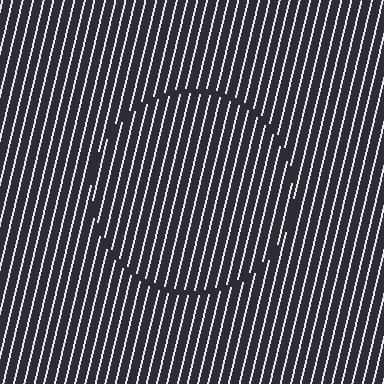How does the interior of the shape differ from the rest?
The interior of the shape contains the same grating, shifted by half a period — the contour is defined by the phase discontinuity where line-ends from the inner and outer gratings abut.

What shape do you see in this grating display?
An illusory circle. The interior of the shape contains the same grating, shifted by half a period — the contour is defined by the phase discontinuity where line-ends from the inner and outer gratings abut.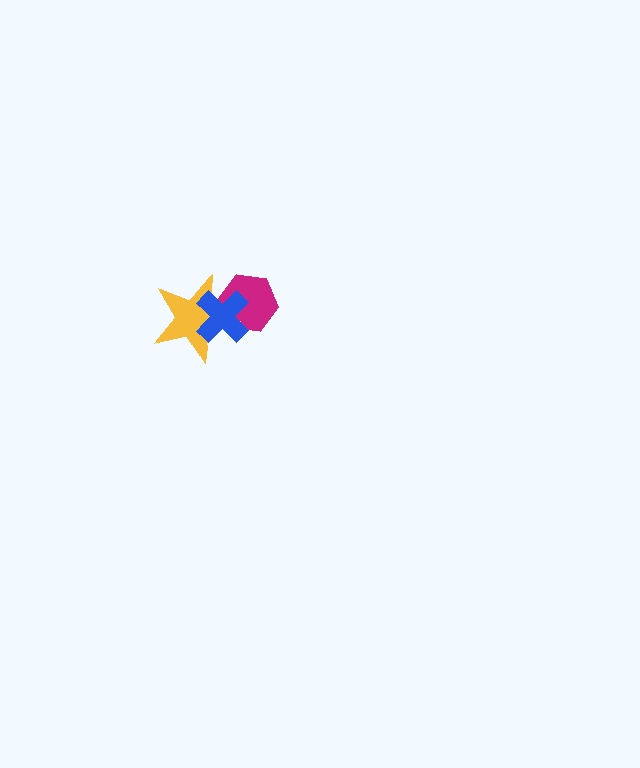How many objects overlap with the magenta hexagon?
2 objects overlap with the magenta hexagon.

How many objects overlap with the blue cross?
2 objects overlap with the blue cross.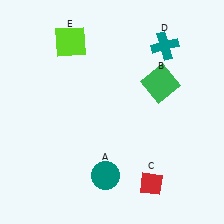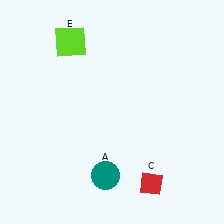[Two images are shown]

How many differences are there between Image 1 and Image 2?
There are 2 differences between the two images.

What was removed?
The teal cross (D), the green square (B) were removed in Image 2.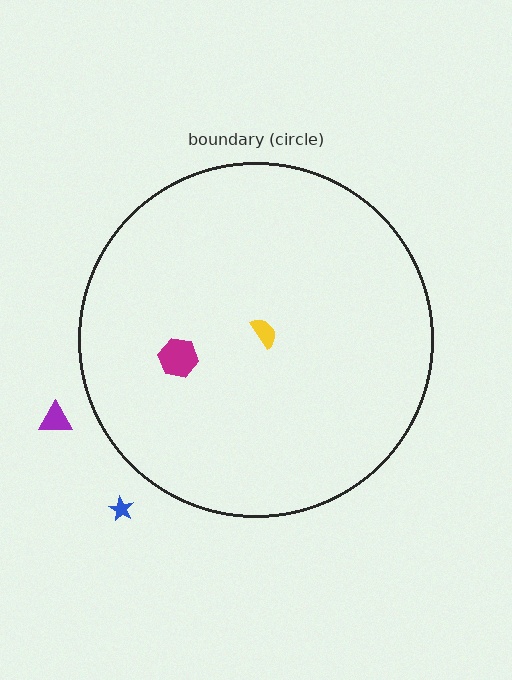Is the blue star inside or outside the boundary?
Outside.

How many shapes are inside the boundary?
2 inside, 2 outside.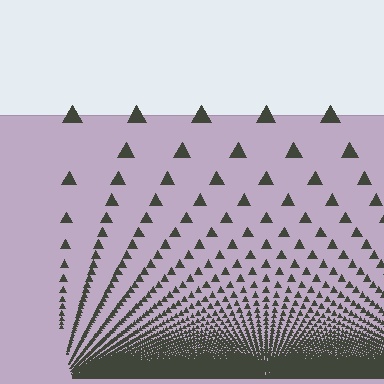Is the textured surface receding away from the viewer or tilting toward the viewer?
The surface appears to tilt toward the viewer. Texture elements get larger and sparser toward the top.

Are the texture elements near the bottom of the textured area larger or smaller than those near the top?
Smaller. The gradient is inverted — elements near the bottom are smaller and denser.